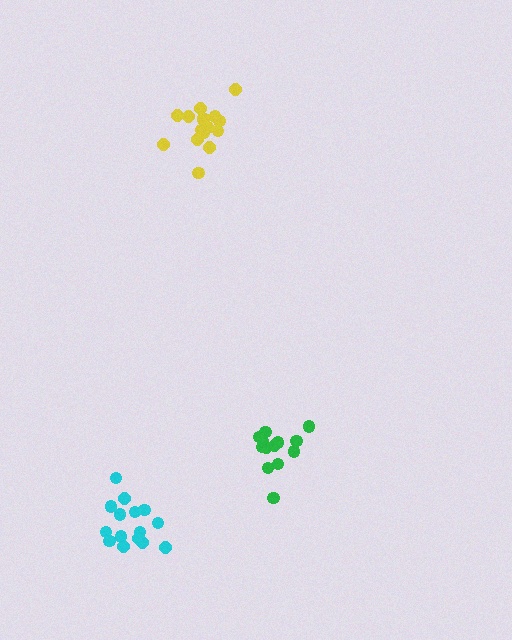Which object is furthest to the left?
The cyan cluster is leftmost.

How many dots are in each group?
Group 1: 17 dots, Group 2: 15 dots, Group 3: 13 dots (45 total).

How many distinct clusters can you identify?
There are 3 distinct clusters.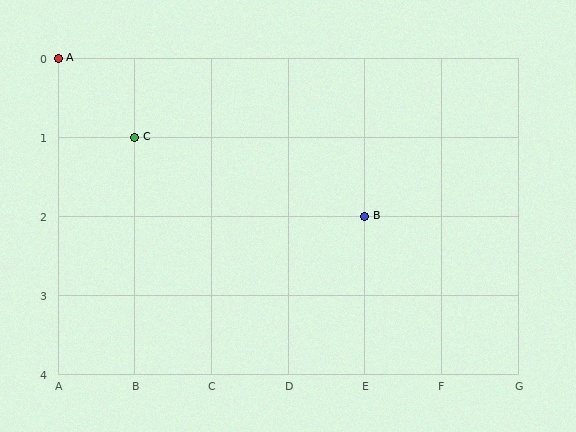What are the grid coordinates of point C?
Point C is at grid coordinates (B, 1).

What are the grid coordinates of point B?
Point B is at grid coordinates (E, 2).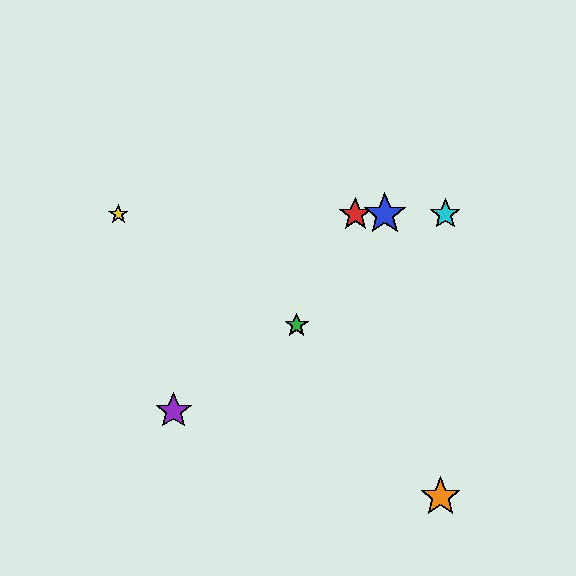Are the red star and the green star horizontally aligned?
No, the red star is at y≈214 and the green star is at y≈325.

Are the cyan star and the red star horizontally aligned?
Yes, both are at y≈214.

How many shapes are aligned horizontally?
4 shapes (the red star, the blue star, the yellow star, the cyan star) are aligned horizontally.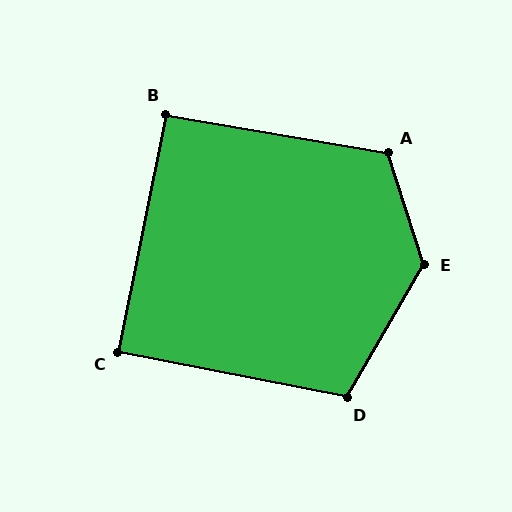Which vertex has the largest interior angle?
E, at approximately 132 degrees.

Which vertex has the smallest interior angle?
C, at approximately 90 degrees.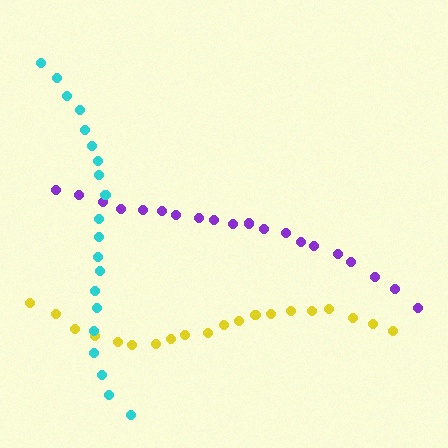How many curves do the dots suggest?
There are 3 distinct paths.